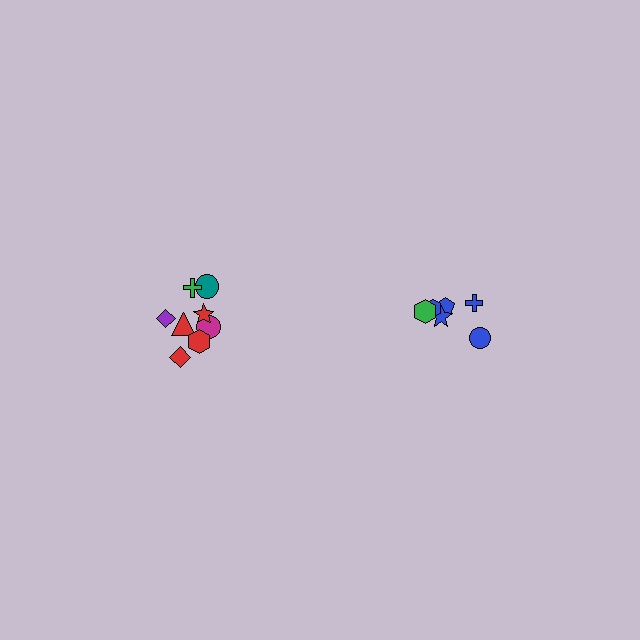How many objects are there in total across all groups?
There are 14 objects.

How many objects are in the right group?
There are 6 objects.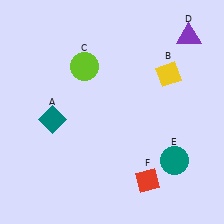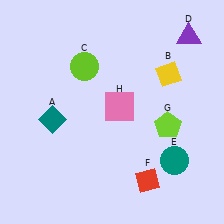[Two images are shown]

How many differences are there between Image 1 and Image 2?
There are 2 differences between the two images.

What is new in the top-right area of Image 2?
A pink square (H) was added in the top-right area of Image 2.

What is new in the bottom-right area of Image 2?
A lime pentagon (G) was added in the bottom-right area of Image 2.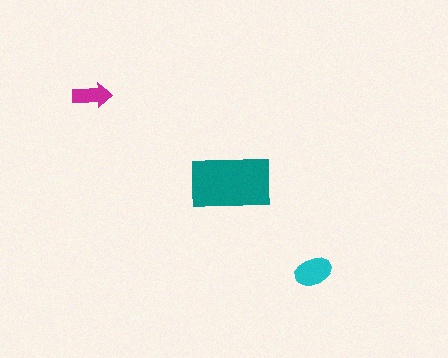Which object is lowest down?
The cyan ellipse is bottommost.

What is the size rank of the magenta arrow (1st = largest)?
3rd.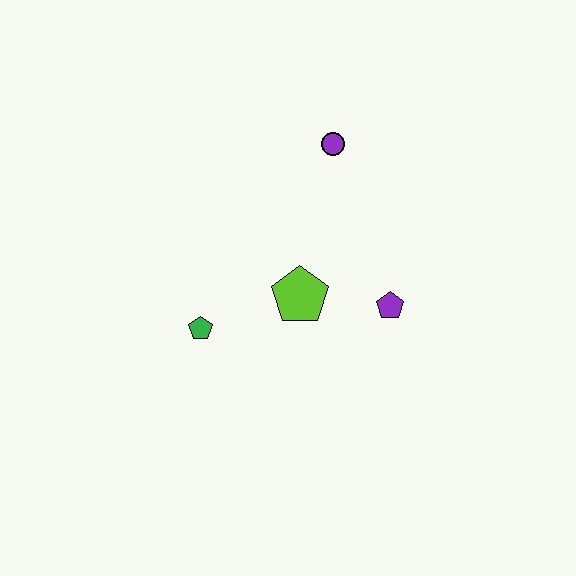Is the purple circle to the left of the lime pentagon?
No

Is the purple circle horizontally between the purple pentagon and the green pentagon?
Yes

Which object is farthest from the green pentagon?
The purple circle is farthest from the green pentagon.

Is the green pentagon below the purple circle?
Yes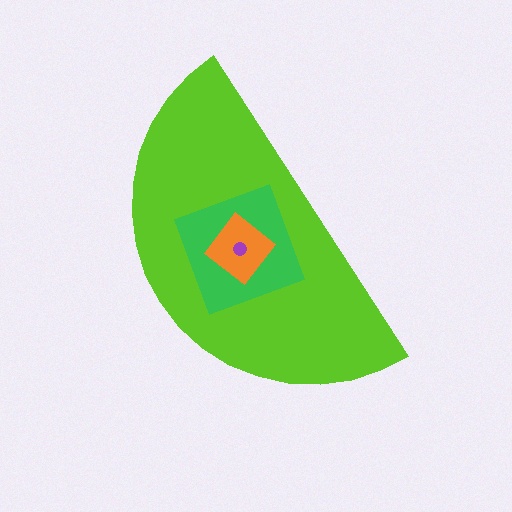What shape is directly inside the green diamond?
The orange diamond.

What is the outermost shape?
The lime semicircle.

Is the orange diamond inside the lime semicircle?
Yes.